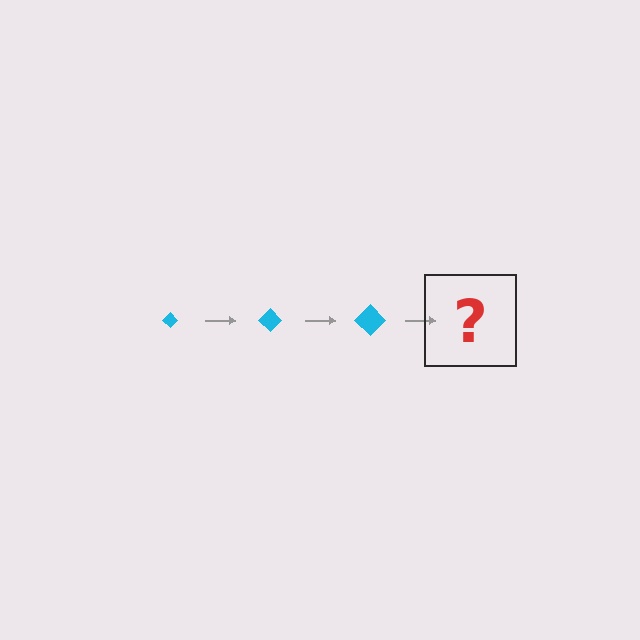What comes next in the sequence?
The next element should be a cyan diamond, larger than the previous one.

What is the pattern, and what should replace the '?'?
The pattern is that the diamond gets progressively larger each step. The '?' should be a cyan diamond, larger than the previous one.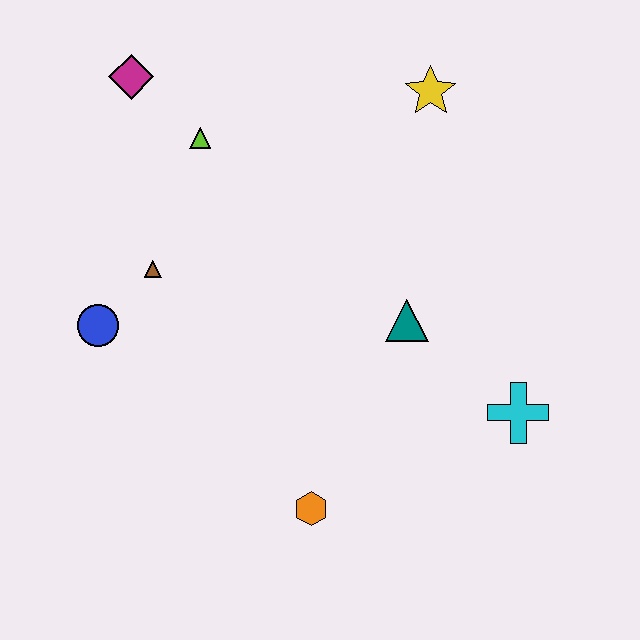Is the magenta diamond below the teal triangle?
No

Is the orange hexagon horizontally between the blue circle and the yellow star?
Yes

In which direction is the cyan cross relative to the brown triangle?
The cyan cross is to the right of the brown triangle.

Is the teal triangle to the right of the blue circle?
Yes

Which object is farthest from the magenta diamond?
The cyan cross is farthest from the magenta diamond.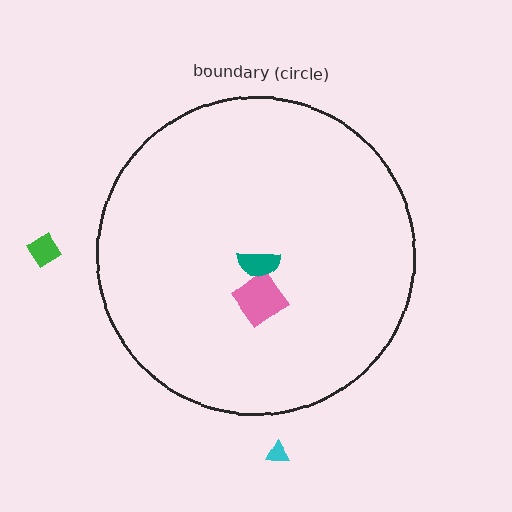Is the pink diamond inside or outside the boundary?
Inside.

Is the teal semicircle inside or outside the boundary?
Inside.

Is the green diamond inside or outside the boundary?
Outside.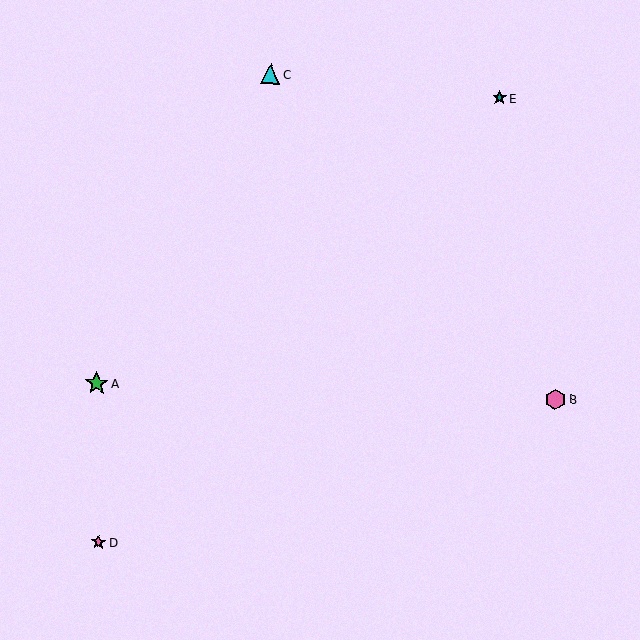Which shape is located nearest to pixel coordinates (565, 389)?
The pink hexagon (labeled B) at (555, 399) is nearest to that location.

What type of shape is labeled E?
Shape E is a teal star.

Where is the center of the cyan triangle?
The center of the cyan triangle is at (270, 74).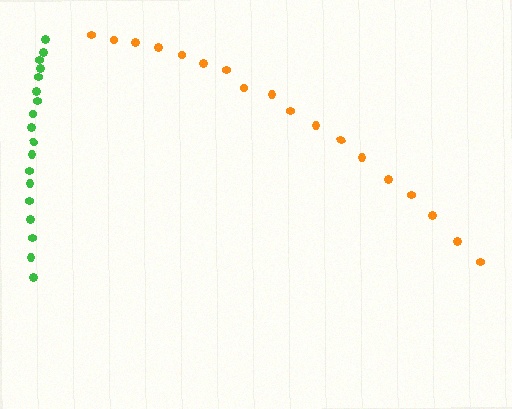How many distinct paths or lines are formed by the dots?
There are 2 distinct paths.